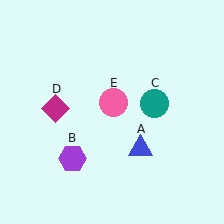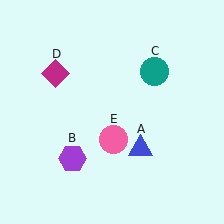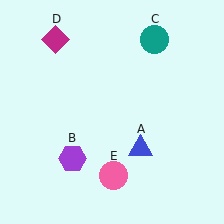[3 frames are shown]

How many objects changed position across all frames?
3 objects changed position: teal circle (object C), magenta diamond (object D), pink circle (object E).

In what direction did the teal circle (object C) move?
The teal circle (object C) moved up.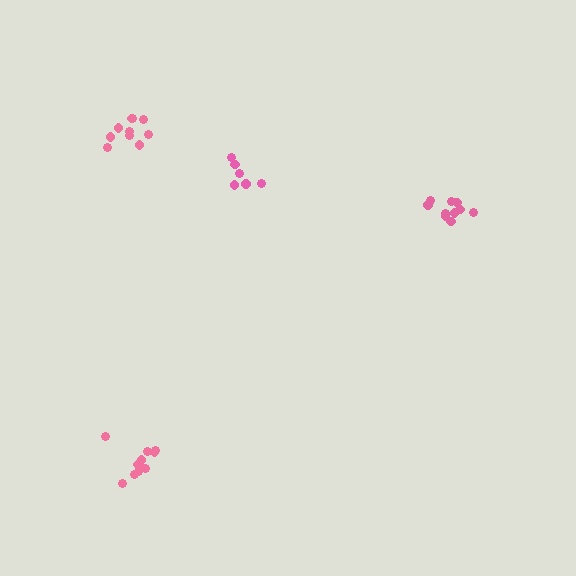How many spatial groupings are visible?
There are 4 spatial groupings.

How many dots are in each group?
Group 1: 11 dots, Group 2: 6 dots, Group 3: 10 dots, Group 4: 10 dots (37 total).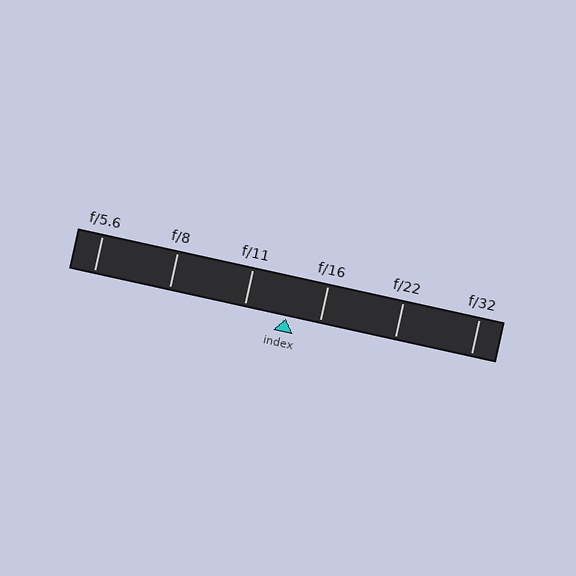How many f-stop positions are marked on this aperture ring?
There are 6 f-stop positions marked.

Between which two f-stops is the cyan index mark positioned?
The index mark is between f/11 and f/16.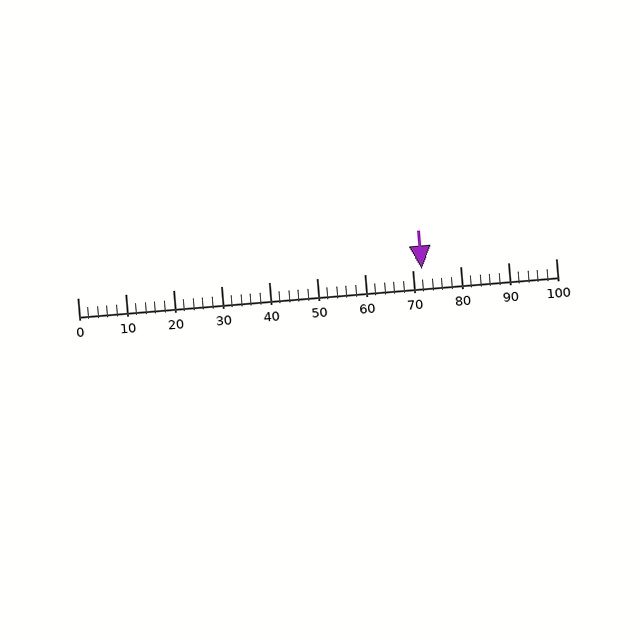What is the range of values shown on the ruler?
The ruler shows values from 0 to 100.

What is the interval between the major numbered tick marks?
The major tick marks are spaced 10 units apart.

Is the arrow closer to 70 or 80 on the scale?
The arrow is closer to 70.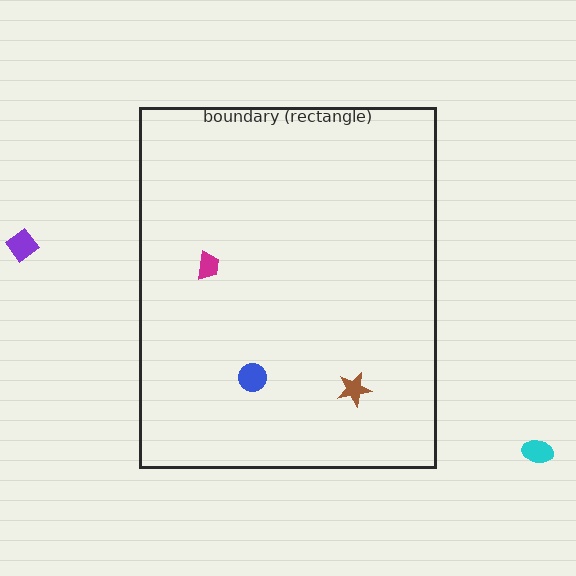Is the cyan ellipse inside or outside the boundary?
Outside.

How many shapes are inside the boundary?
3 inside, 2 outside.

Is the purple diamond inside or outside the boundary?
Outside.